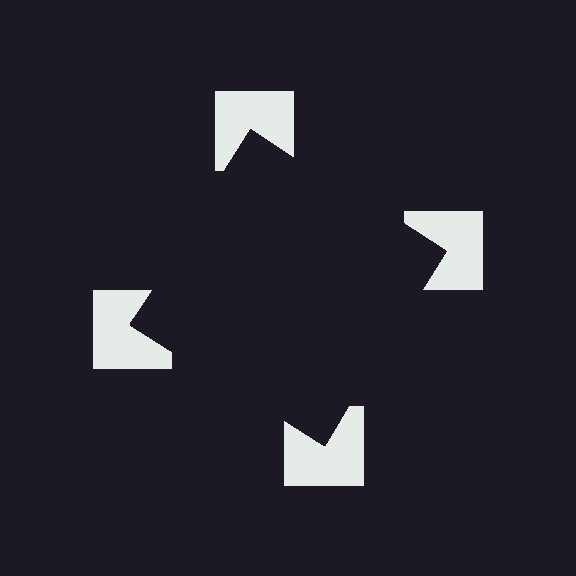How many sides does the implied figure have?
4 sides.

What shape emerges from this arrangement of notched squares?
An illusory square — its edges are inferred from the aligned wedge cuts in the notched squares, not physically drawn.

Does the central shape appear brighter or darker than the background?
It typically appears slightly darker than the background, even though no actual brightness change is drawn.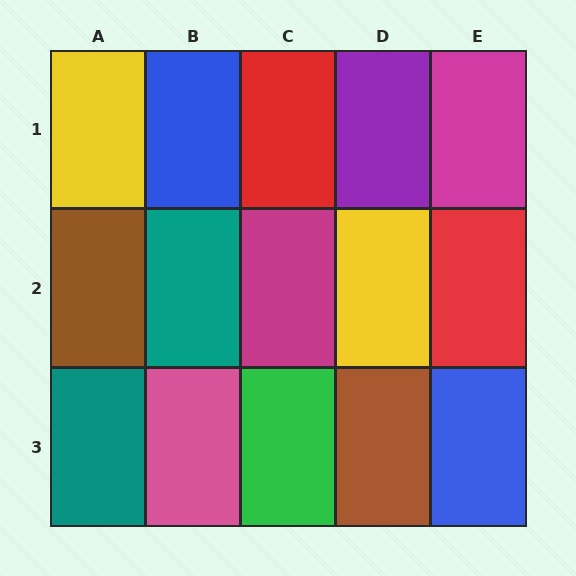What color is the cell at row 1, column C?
Red.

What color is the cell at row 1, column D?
Purple.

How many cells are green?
1 cell is green.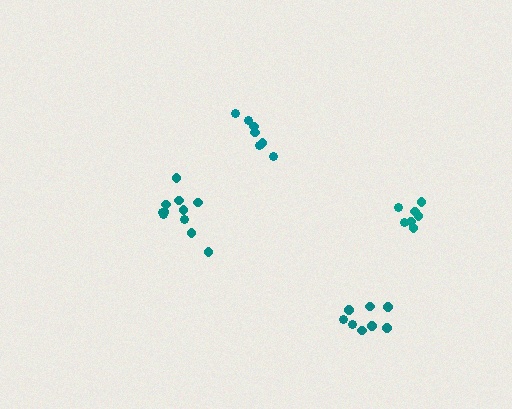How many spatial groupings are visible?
There are 4 spatial groupings.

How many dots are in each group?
Group 1: 8 dots, Group 2: 7 dots, Group 3: 11 dots, Group 4: 7 dots (33 total).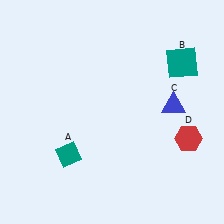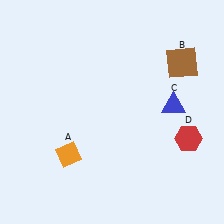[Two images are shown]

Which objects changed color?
A changed from teal to orange. B changed from teal to brown.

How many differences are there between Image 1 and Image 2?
There are 2 differences between the two images.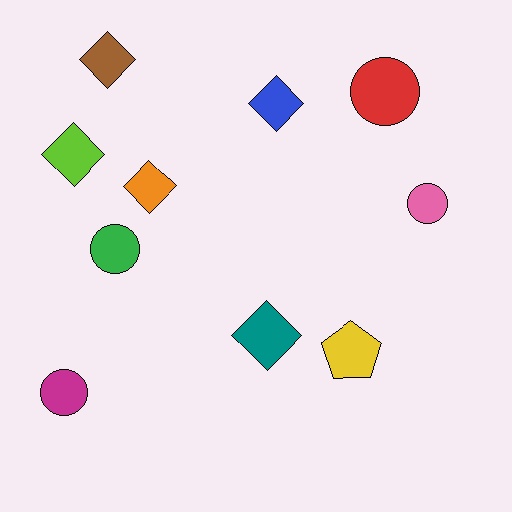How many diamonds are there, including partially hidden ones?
There are 5 diamonds.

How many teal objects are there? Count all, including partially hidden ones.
There is 1 teal object.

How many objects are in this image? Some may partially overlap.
There are 10 objects.